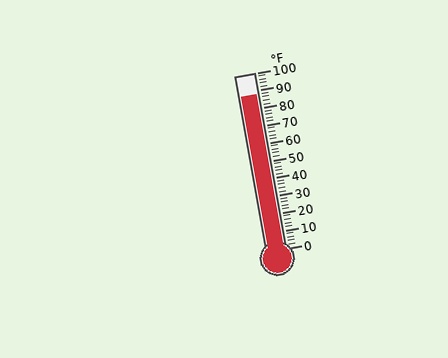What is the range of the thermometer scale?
The thermometer scale ranges from 0°F to 100°F.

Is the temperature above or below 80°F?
The temperature is above 80°F.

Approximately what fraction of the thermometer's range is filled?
The thermometer is filled to approximately 90% of its range.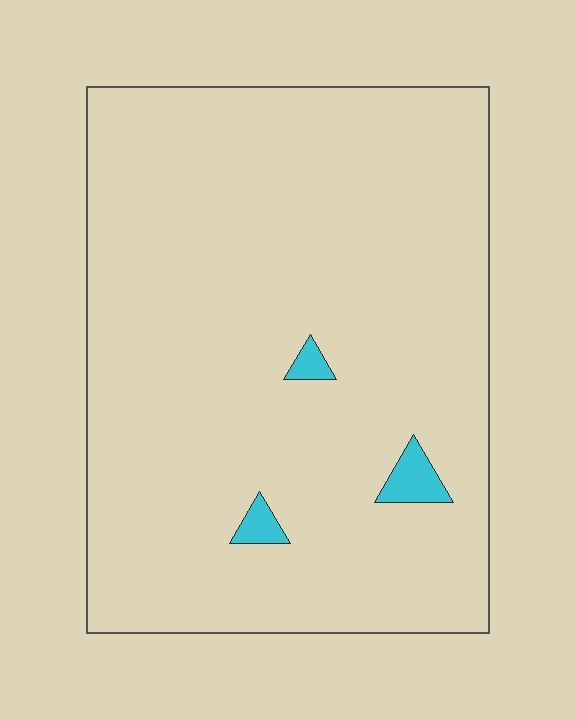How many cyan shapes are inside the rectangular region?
3.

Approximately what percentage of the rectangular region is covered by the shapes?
Approximately 5%.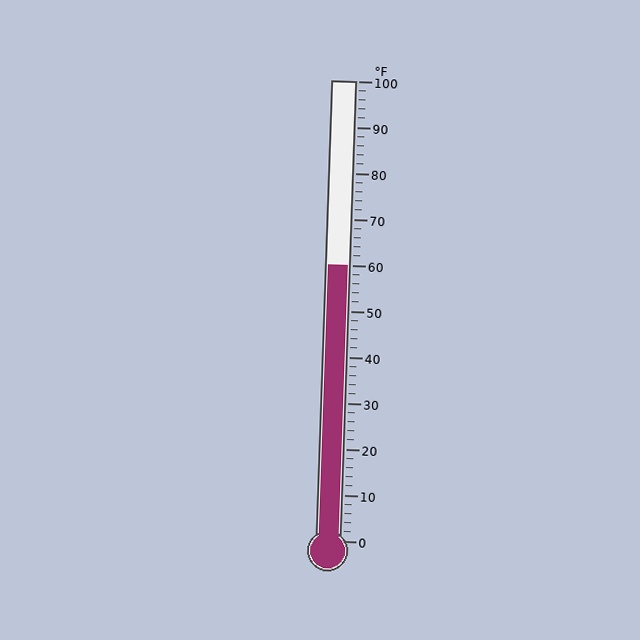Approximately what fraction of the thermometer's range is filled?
The thermometer is filled to approximately 60% of its range.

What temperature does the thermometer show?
The thermometer shows approximately 60°F.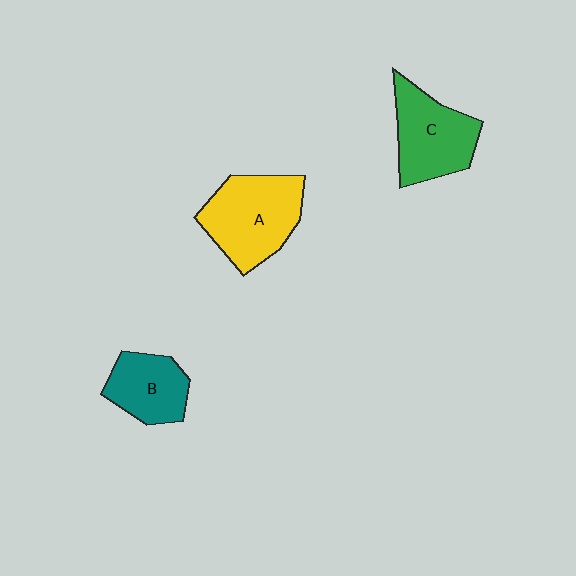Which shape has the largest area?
Shape A (yellow).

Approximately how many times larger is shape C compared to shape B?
Approximately 1.3 times.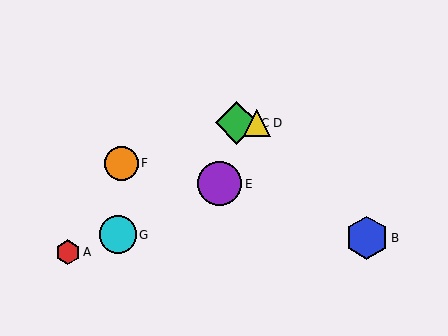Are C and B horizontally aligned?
No, C is at y≈123 and B is at y≈238.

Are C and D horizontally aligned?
Yes, both are at y≈123.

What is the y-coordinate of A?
Object A is at y≈252.